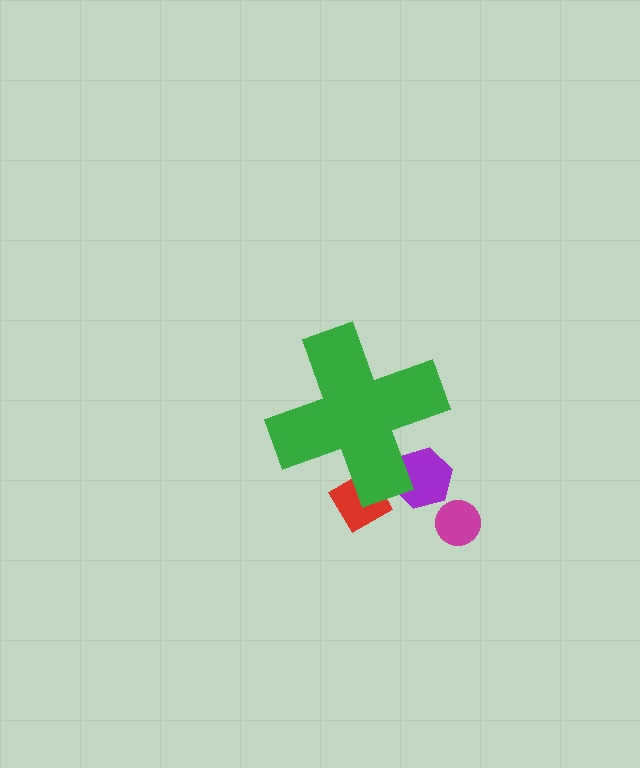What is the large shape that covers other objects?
A green cross.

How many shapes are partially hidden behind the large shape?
2 shapes are partially hidden.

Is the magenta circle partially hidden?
No, the magenta circle is fully visible.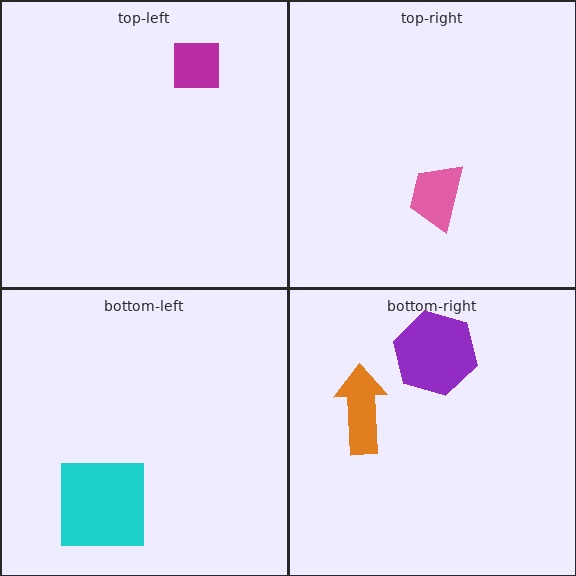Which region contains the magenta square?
The top-left region.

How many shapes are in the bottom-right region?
2.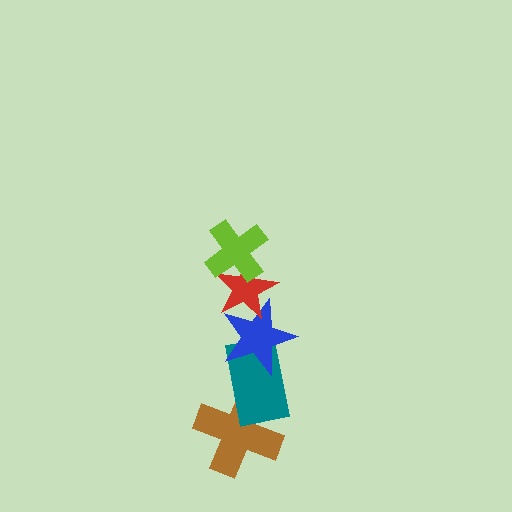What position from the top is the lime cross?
The lime cross is 1st from the top.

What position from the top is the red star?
The red star is 2nd from the top.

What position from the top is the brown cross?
The brown cross is 5th from the top.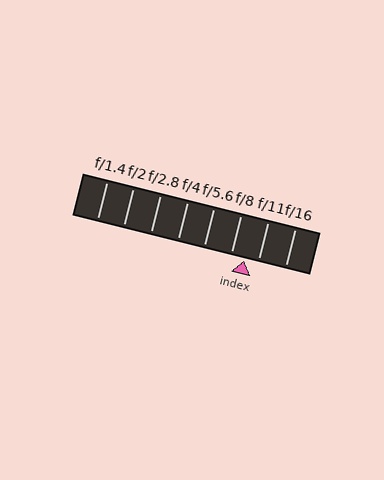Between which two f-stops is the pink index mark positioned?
The index mark is between f/8 and f/11.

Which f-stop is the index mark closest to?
The index mark is closest to f/8.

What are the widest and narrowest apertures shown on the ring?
The widest aperture shown is f/1.4 and the narrowest is f/16.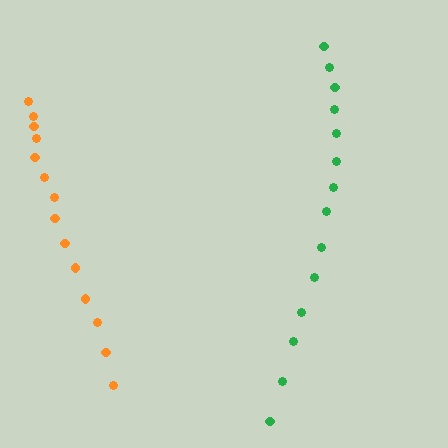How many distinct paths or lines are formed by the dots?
There are 2 distinct paths.